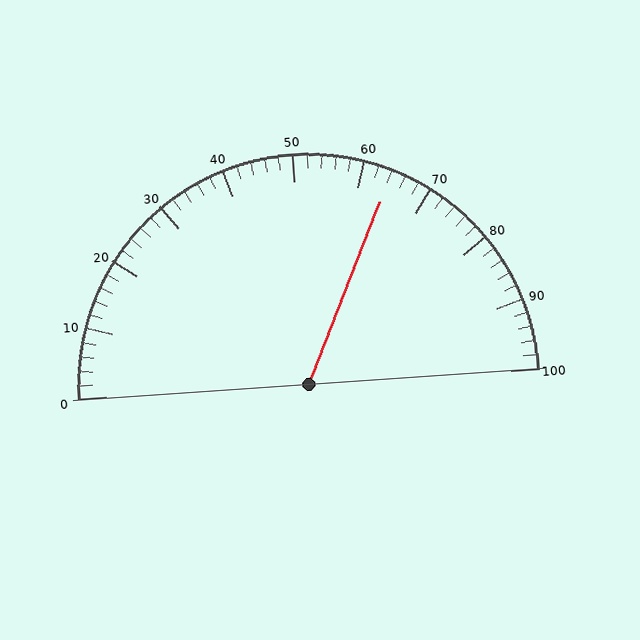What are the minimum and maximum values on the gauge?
The gauge ranges from 0 to 100.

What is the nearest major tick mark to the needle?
The nearest major tick mark is 60.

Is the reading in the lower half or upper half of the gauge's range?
The reading is in the upper half of the range (0 to 100).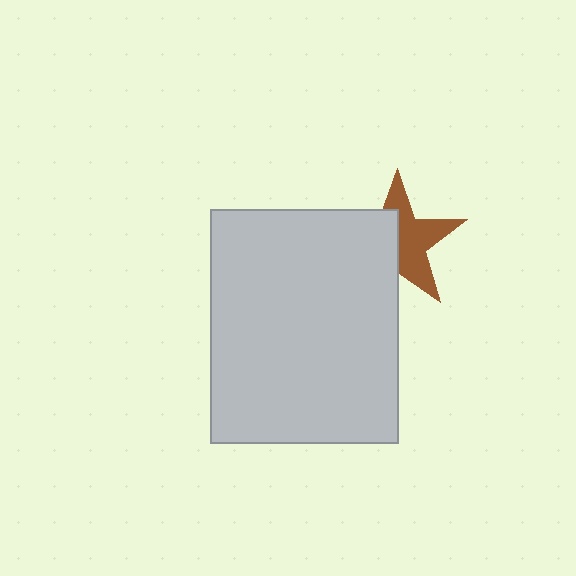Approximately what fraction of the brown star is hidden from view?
Roughly 48% of the brown star is hidden behind the light gray rectangle.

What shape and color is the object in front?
The object in front is a light gray rectangle.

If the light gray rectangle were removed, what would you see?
You would see the complete brown star.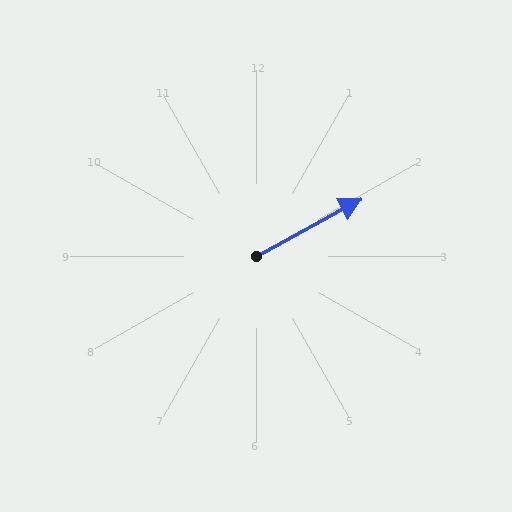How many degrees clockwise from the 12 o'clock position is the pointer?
Approximately 61 degrees.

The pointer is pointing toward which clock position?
Roughly 2 o'clock.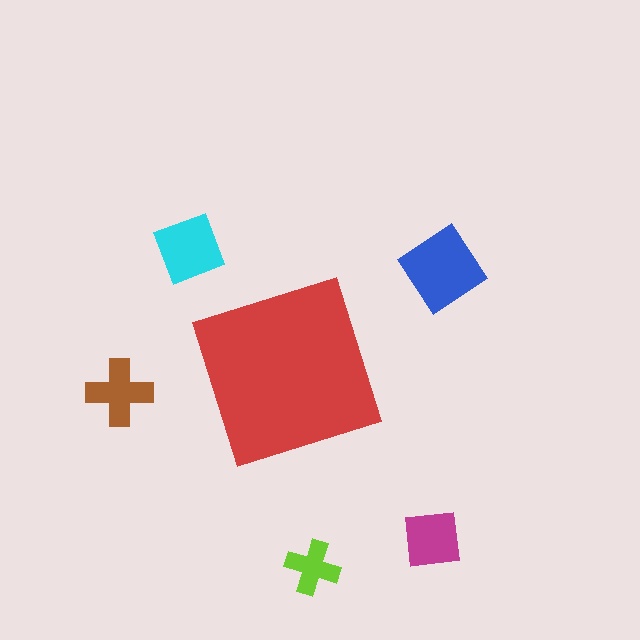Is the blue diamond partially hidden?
No, the blue diamond is fully visible.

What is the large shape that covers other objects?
A red diamond.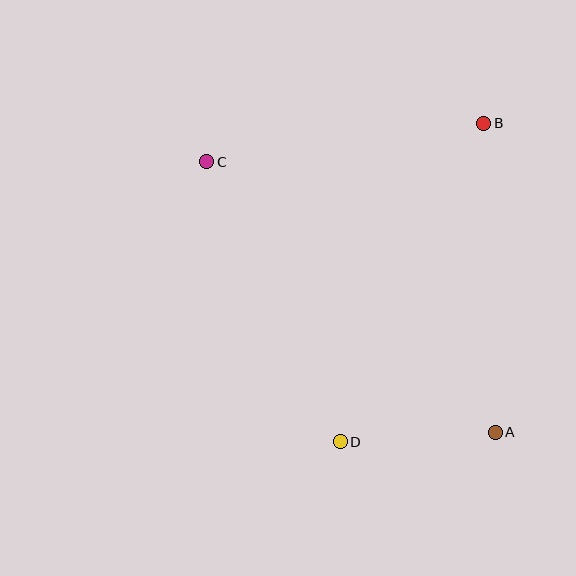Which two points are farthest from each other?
Points A and C are farthest from each other.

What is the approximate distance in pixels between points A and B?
The distance between A and B is approximately 309 pixels.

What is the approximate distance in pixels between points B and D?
The distance between B and D is approximately 349 pixels.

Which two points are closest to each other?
Points A and D are closest to each other.